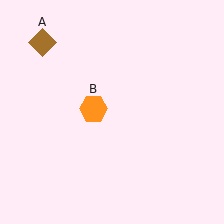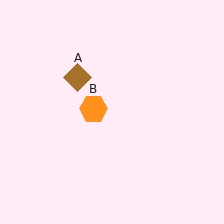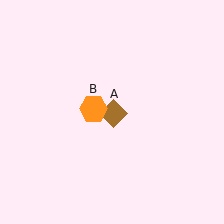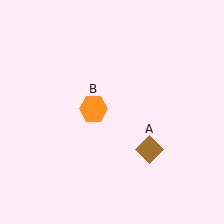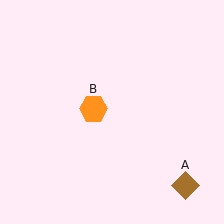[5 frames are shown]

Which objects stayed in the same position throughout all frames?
Orange hexagon (object B) remained stationary.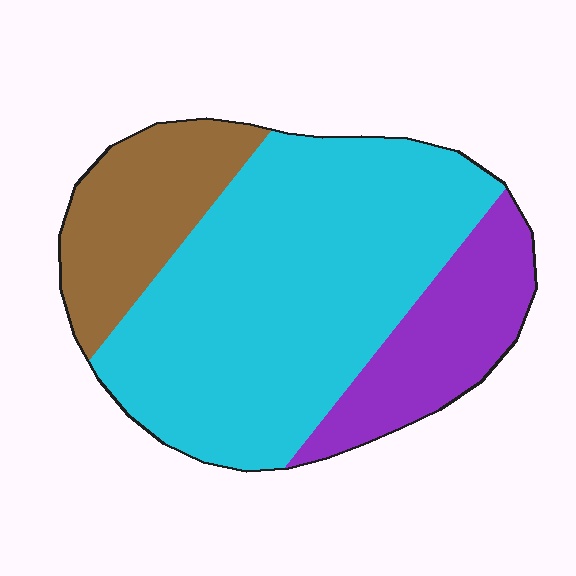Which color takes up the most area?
Cyan, at roughly 60%.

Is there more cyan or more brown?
Cyan.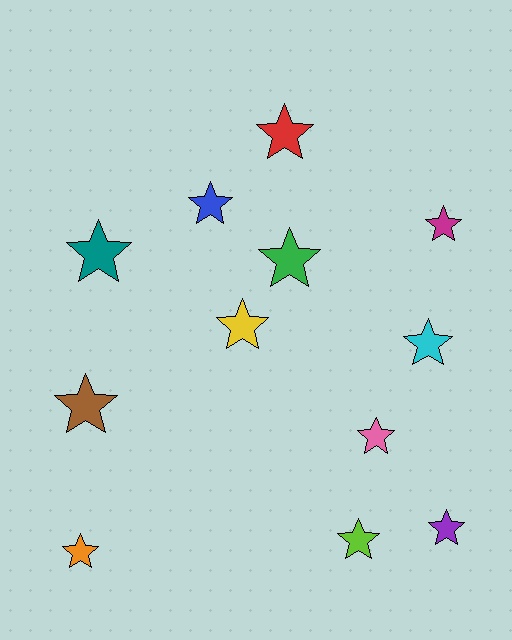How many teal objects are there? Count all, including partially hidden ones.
There is 1 teal object.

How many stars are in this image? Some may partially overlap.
There are 12 stars.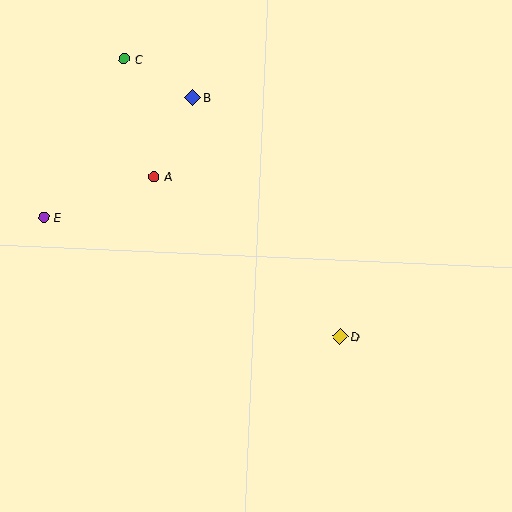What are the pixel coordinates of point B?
Point B is at (193, 97).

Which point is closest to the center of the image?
Point D at (340, 337) is closest to the center.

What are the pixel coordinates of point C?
Point C is at (124, 59).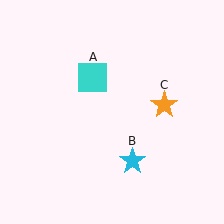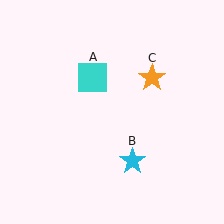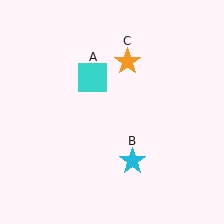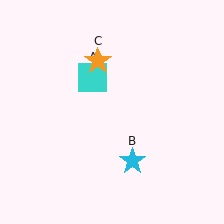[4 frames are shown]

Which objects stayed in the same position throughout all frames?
Cyan square (object A) and cyan star (object B) remained stationary.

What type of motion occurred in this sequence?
The orange star (object C) rotated counterclockwise around the center of the scene.